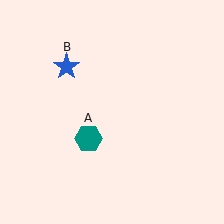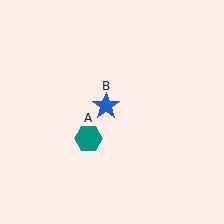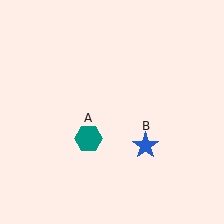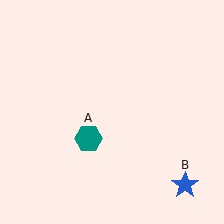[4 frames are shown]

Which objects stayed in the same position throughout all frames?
Teal hexagon (object A) remained stationary.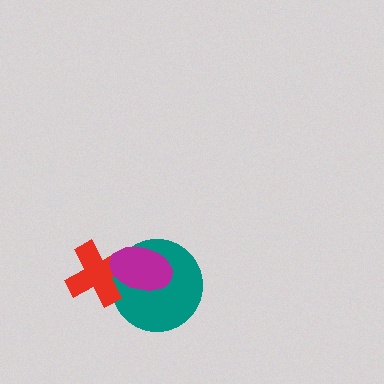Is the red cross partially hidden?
Yes, it is partially covered by another shape.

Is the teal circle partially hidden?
Yes, it is partially covered by another shape.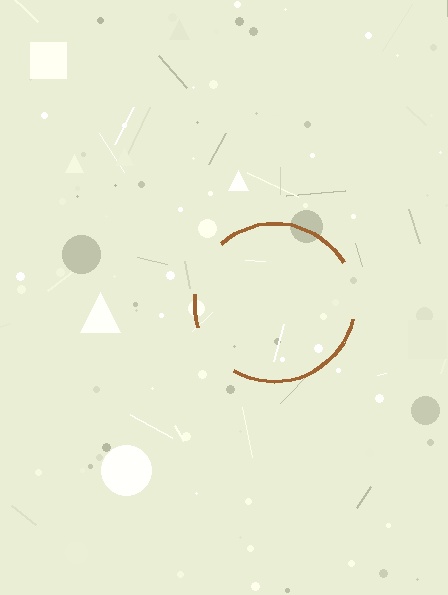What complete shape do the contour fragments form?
The contour fragments form a circle.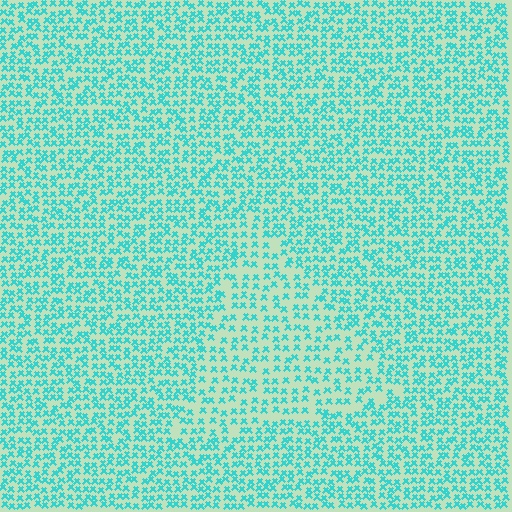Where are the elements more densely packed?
The elements are more densely packed outside the triangle boundary.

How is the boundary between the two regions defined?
The boundary is defined by a change in element density (approximately 1.6x ratio). All elements are the same color, size, and shape.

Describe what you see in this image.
The image contains small cyan elements arranged at two different densities. A triangle-shaped region is visible where the elements are less densely packed than the surrounding area.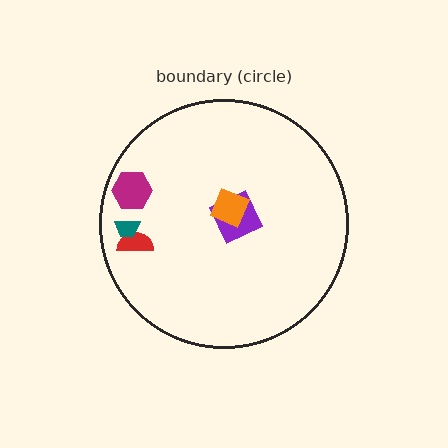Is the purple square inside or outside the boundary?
Inside.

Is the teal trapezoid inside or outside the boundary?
Inside.